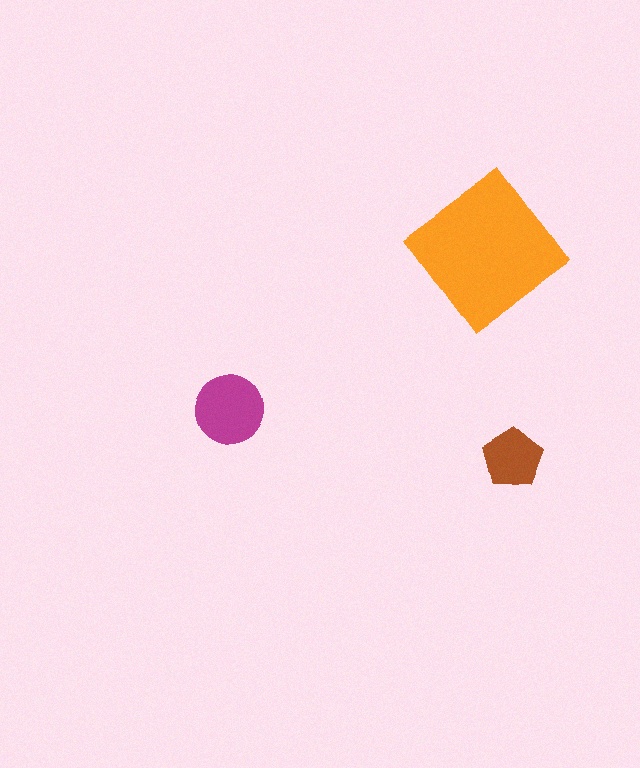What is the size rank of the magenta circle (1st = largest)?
2nd.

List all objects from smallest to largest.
The brown pentagon, the magenta circle, the orange diamond.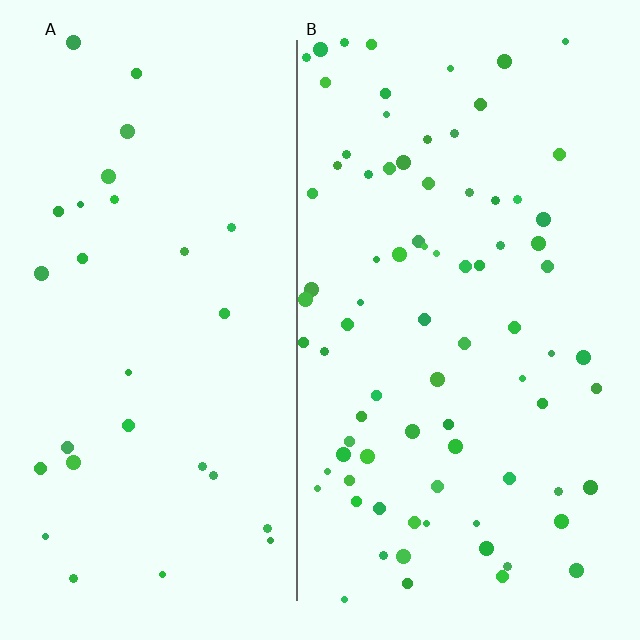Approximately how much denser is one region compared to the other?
Approximately 2.8× — region B over region A.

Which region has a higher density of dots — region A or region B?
B (the right).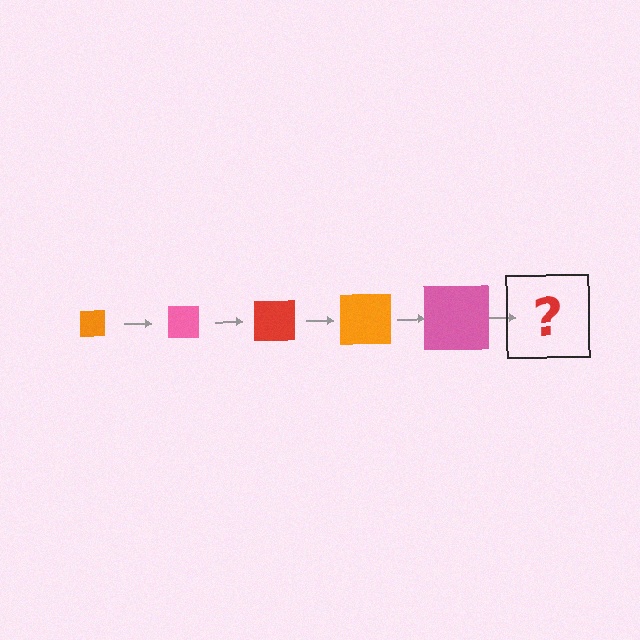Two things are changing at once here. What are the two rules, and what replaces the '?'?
The two rules are that the square grows larger each step and the color cycles through orange, pink, and red. The '?' should be a red square, larger than the previous one.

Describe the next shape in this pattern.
It should be a red square, larger than the previous one.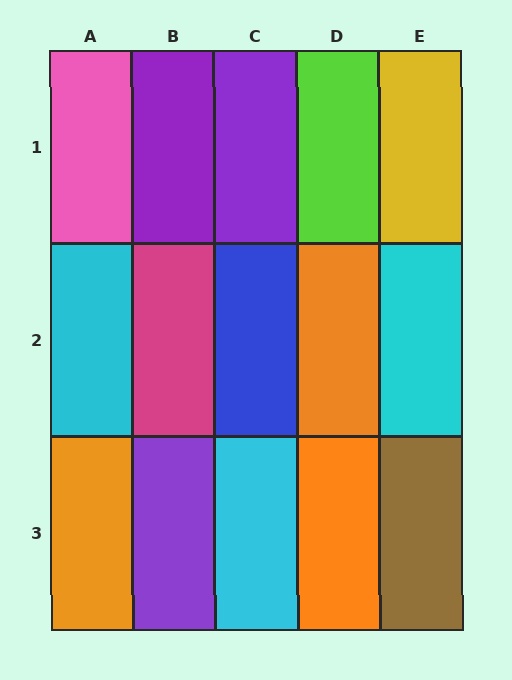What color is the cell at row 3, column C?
Cyan.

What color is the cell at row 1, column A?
Pink.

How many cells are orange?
3 cells are orange.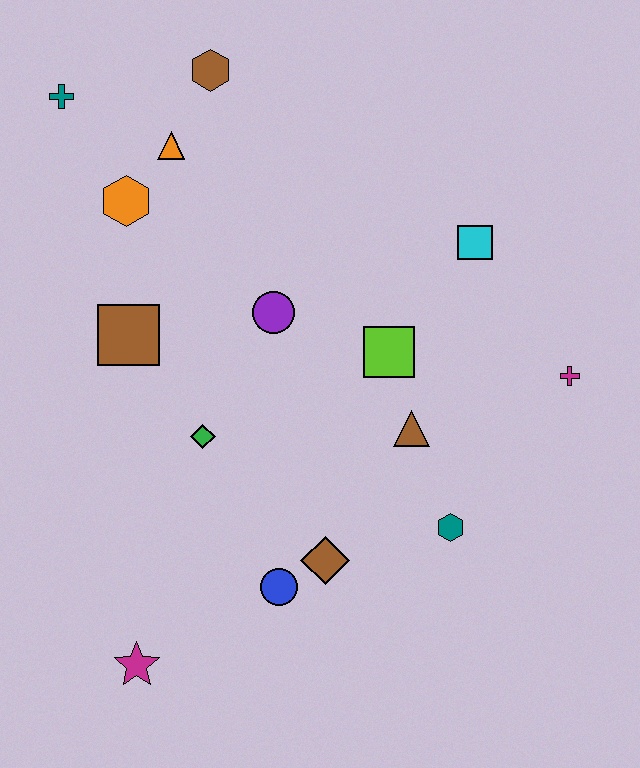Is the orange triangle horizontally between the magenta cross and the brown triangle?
No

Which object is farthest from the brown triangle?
The teal cross is farthest from the brown triangle.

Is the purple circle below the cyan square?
Yes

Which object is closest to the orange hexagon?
The orange triangle is closest to the orange hexagon.